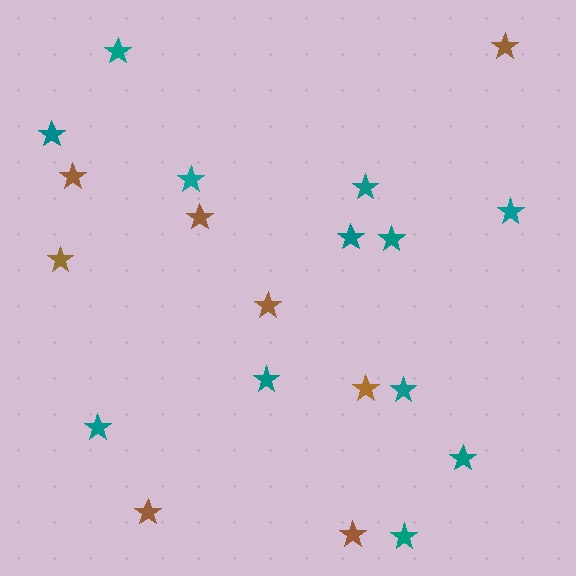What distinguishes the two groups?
There are 2 groups: one group of teal stars (12) and one group of brown stars (8).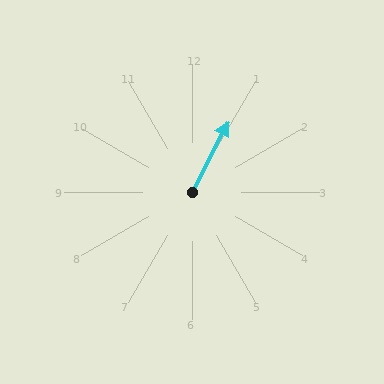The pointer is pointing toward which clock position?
Roughly 1 o'clock.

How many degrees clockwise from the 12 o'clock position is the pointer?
Approximately 27 degrees.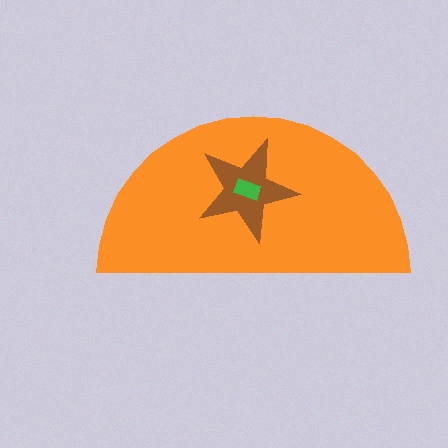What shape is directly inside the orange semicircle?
The brown star.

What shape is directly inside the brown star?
The green rectangle.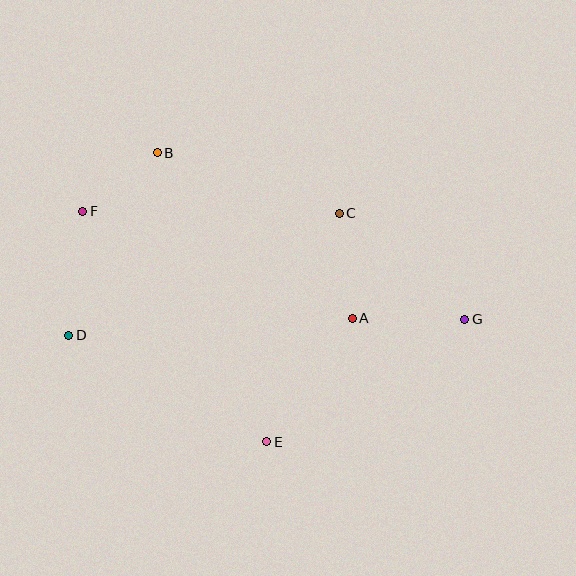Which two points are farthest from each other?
Points F and G are farthest from each other.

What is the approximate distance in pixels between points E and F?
The distance between E and F is approximately 295 pixels.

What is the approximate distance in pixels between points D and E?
The distance between D and E is approximately 225 pixels.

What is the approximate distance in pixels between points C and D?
The distance between C and D is approximately 297 pixels.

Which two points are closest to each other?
Points B and F are closest to each other.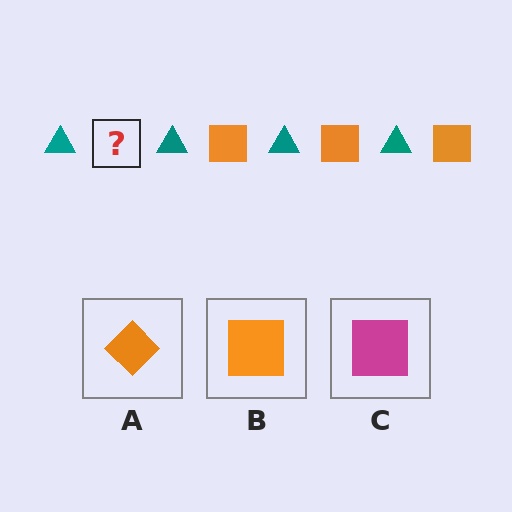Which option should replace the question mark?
Option B.